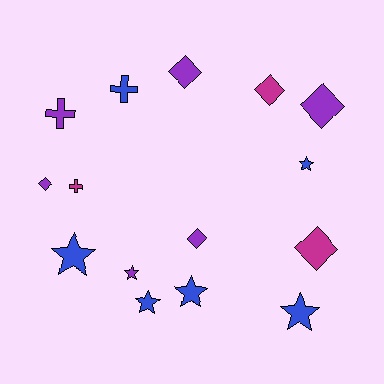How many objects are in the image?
There are 15 objects.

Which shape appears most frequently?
Diamond, with 6 objects.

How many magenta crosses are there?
There is 1 magenta cross.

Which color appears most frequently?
Blue, with 6 objects.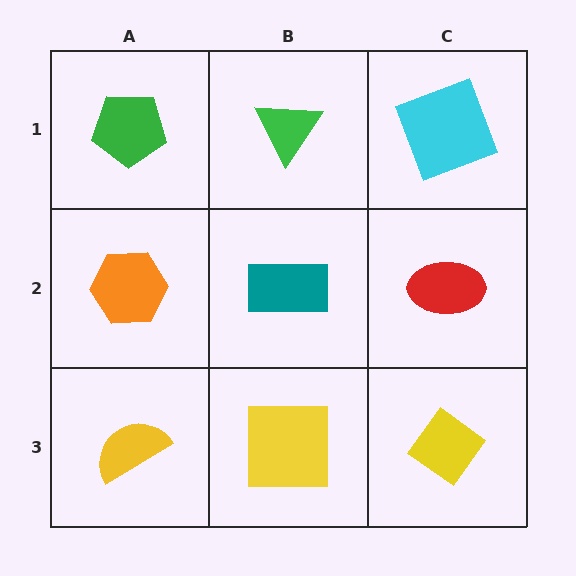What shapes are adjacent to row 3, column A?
An orange hexagon (row 2, column A), a yellow square (row 3, column B).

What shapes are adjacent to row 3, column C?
A red ellipse (row 2, column C), a yellow square (row 3, column B).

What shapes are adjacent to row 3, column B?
A teal rectangle (row 2, column B), a yellow semicircle (row 3, column A), a yellow diamond (row 3, column C).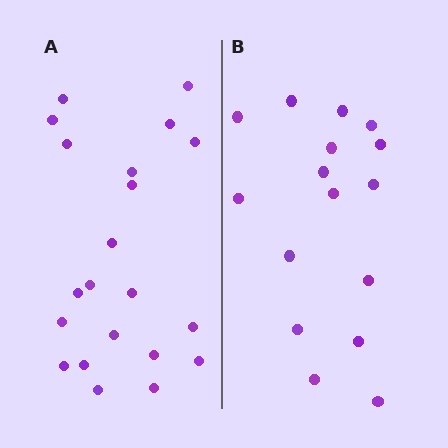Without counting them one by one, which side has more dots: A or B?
Region A (the left region) has more dots.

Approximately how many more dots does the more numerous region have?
Region A has about 5 more dots than region B.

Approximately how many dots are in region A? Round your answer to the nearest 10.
About 20 dots. (The exact count is 21, which rounds to 20.)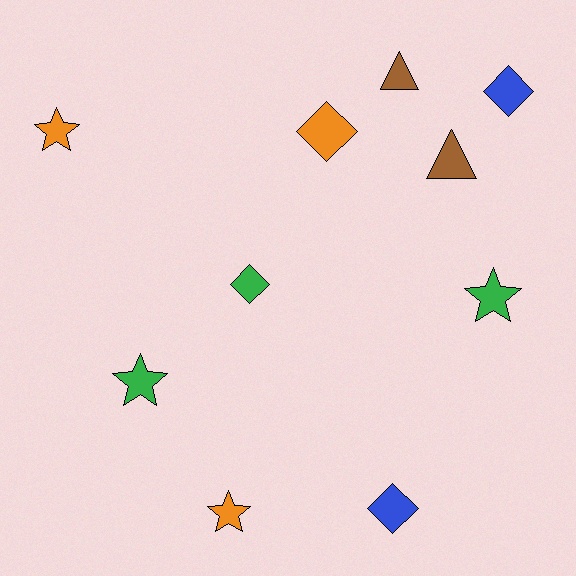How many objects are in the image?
There are 10 objects.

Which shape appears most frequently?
Star, with 4 objects.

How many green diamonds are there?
There is 1 green diamond.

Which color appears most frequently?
Orange, with 3 objects.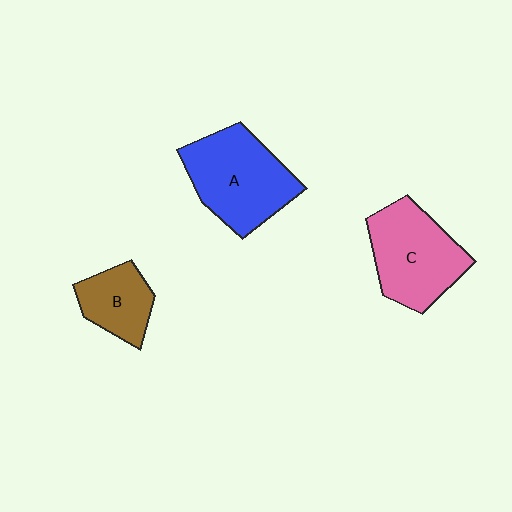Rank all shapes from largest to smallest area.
From largest to smallest: A (blue), C (pink), B (brown).